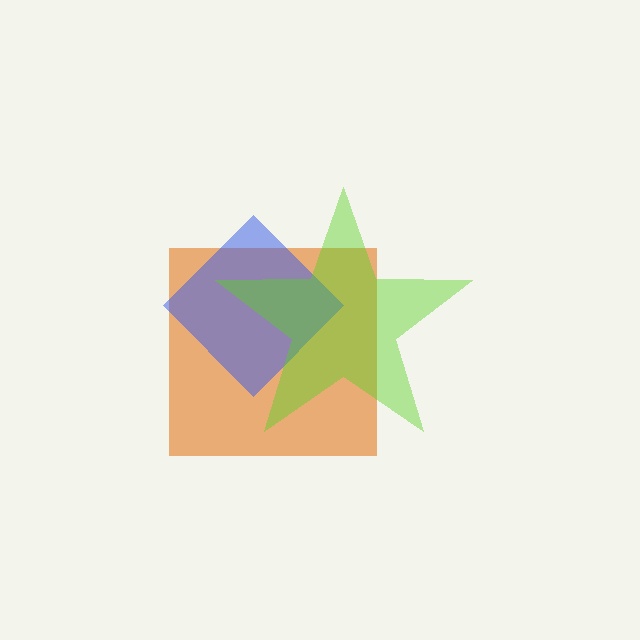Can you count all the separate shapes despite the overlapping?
Yes, there are 3 separate shapes.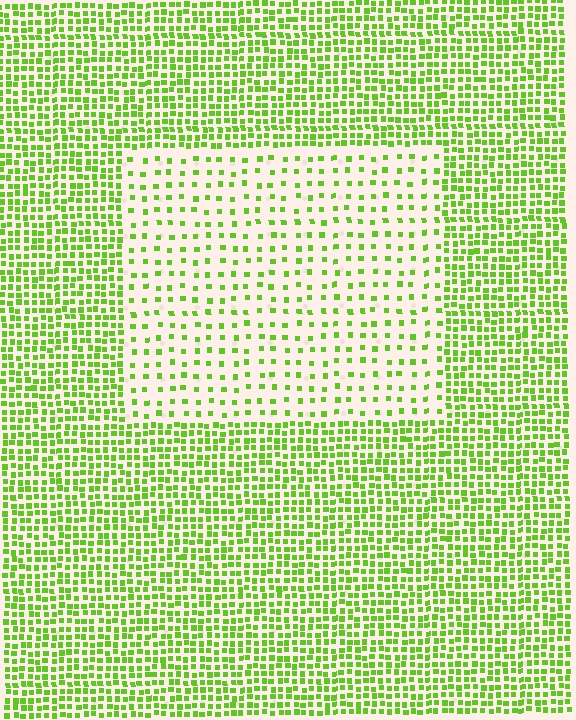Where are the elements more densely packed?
The elements are more densely packed outside the rectangle boundary.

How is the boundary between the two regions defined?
The boundary is defined by a change in element density (approximately 2.7x ratio). All elements are the same color, size, and shape.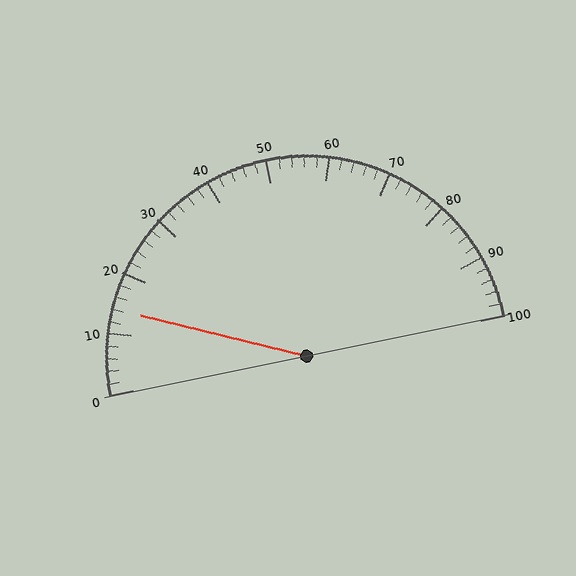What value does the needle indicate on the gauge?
The needle indicates approximately 14.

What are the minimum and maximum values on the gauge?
The gauge ranges from 0 to 100.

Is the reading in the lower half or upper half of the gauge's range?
The reading is in the lower half of the range (0 to 100).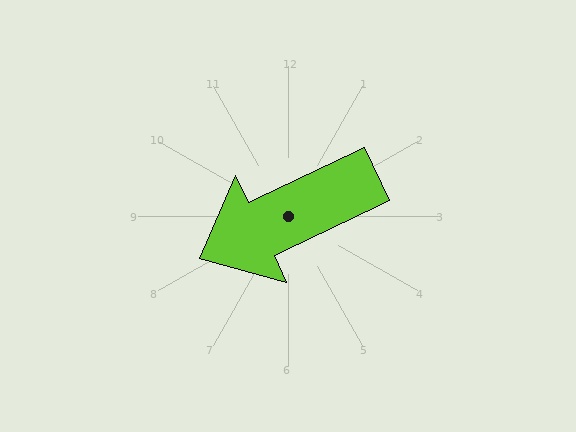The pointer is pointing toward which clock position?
Roughly 8 o'clock.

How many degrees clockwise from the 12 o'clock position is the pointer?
Approximately 245 degrees.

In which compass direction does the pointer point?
Southwest.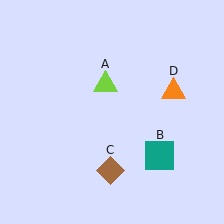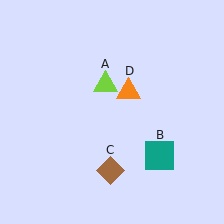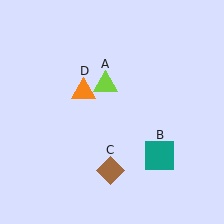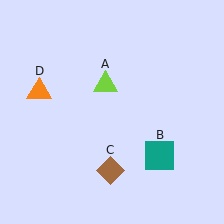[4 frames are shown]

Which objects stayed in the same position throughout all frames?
Lime triangle (object A) and teal square (object B) and brown diamond (object C) remained stationary.